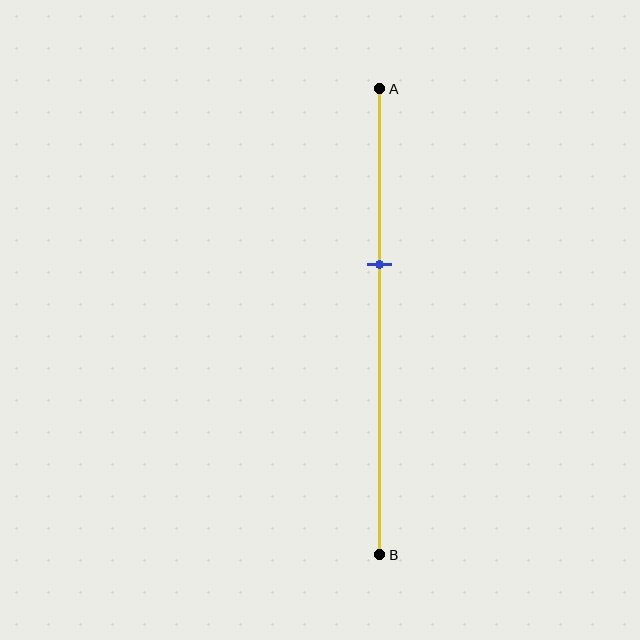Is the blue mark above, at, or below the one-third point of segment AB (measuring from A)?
The blue mark is below the one-third point of segment AB.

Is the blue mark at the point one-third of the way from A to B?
No, the mark is at about 40% from A, not at the 33% one-third point.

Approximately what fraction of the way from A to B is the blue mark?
The blue mark is approximately 40% of the way from A to B.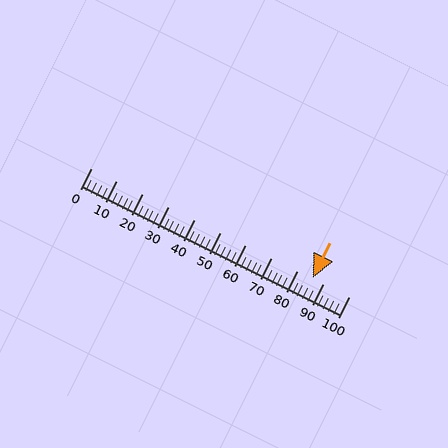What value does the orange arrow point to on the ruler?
The orange arrow points to approximately 86.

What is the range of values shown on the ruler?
The ruler shows values from 0 to 100.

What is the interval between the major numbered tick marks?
The major tick marks are spaced 10 units apart.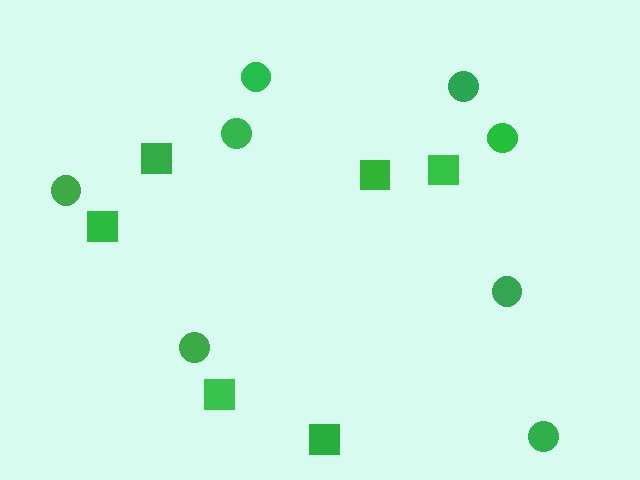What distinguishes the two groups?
There are 2 groups: one group of circles (8) and one group of squares (6).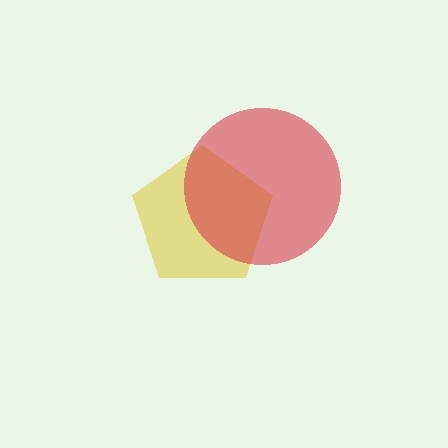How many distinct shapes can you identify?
There are 2 distinct shapes: a yellow pentagon, a red circle.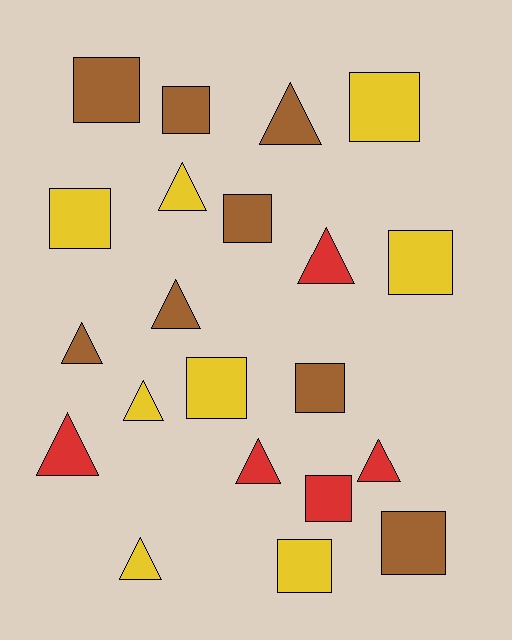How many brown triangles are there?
There are 3 brown triangles.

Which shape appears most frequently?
Square, with 11 objects.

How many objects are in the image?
There are 21 objects.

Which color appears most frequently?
Yellow, with 8 objects.